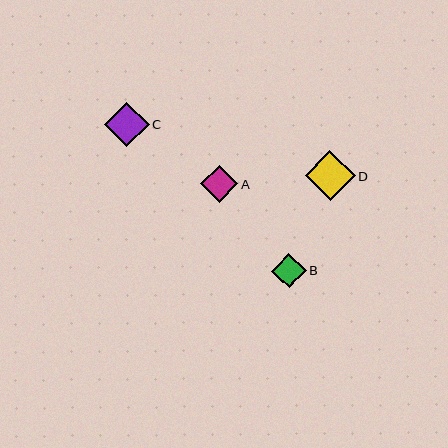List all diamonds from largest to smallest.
From largest to smallest: D, C, A, B.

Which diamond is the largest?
Diamond D is the largest with a size of approximately 50 pixels.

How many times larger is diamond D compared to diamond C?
Diamond D is approximately 1.1 times the size of diamond C.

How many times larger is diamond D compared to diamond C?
Diamond D is approximately 1.1 times the size of diamond C.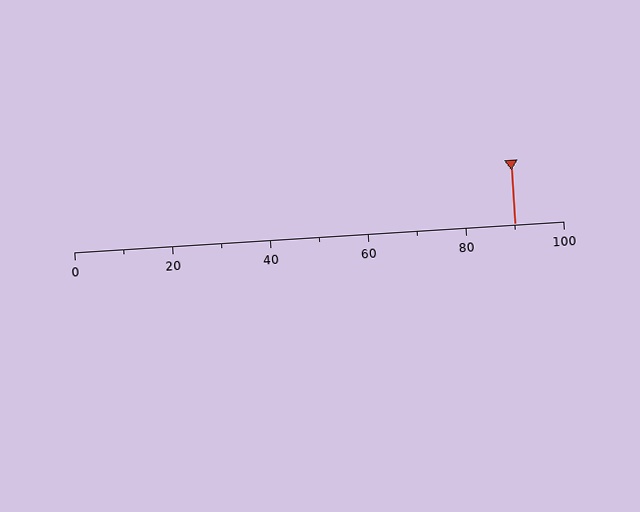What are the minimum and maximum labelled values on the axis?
The axis runs from 0 to 100.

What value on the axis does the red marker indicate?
The marker indicates approximately 90.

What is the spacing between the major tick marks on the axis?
The major ticks are spaced 20 apart.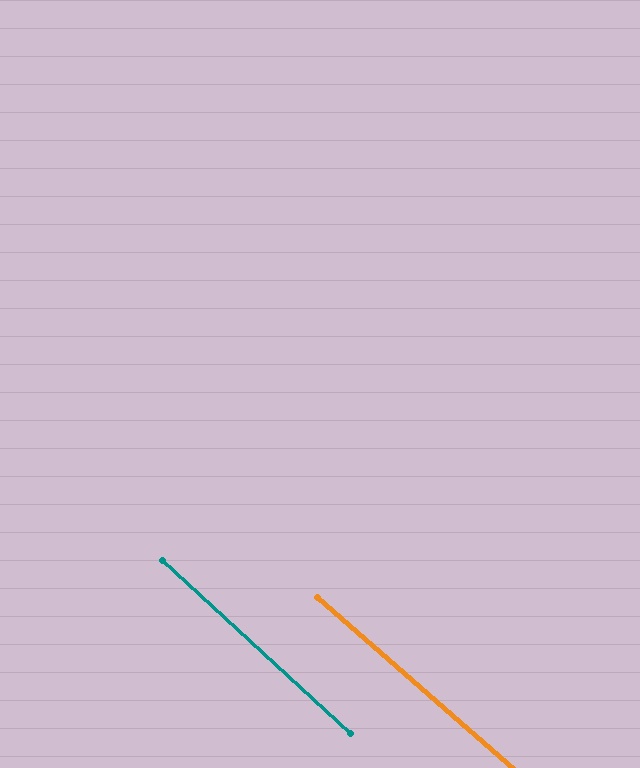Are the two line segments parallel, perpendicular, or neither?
Parallel — their directions differ by only 1.6°.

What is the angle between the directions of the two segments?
Approximately 2 degrees.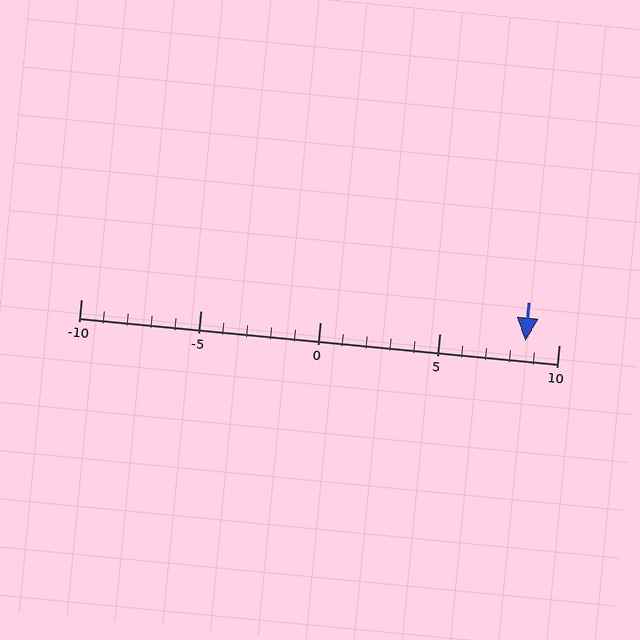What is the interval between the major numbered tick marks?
The major tick marks are spaced 5 units apart.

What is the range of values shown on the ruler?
The ruler shows values from -10 to 10.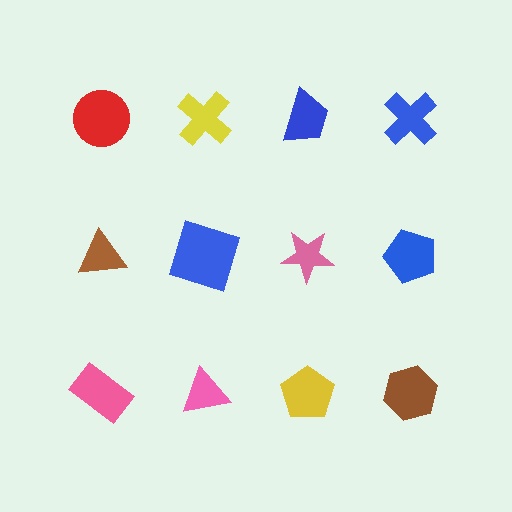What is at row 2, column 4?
A blue pentagon.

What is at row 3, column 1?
A pink rectangle.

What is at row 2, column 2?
A blue square.